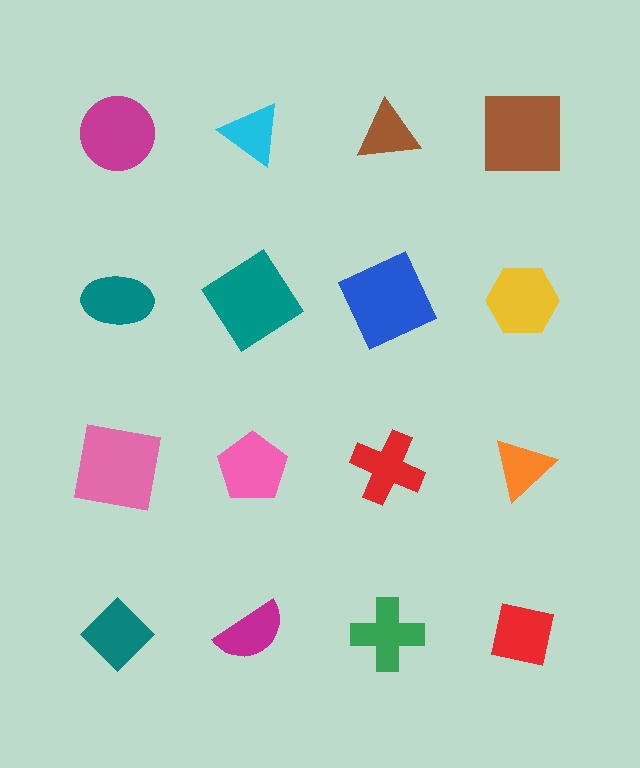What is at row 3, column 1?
A pink square.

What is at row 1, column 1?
A magenta circle.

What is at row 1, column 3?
A brown triangle.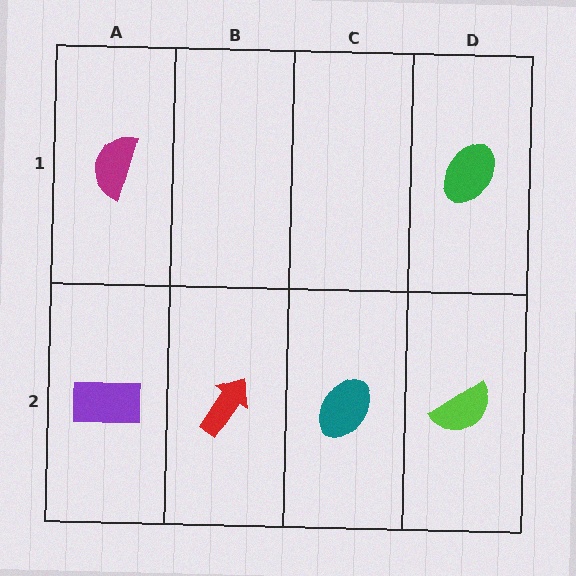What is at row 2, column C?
A teal ellipse.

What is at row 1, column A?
A magenta semicircle.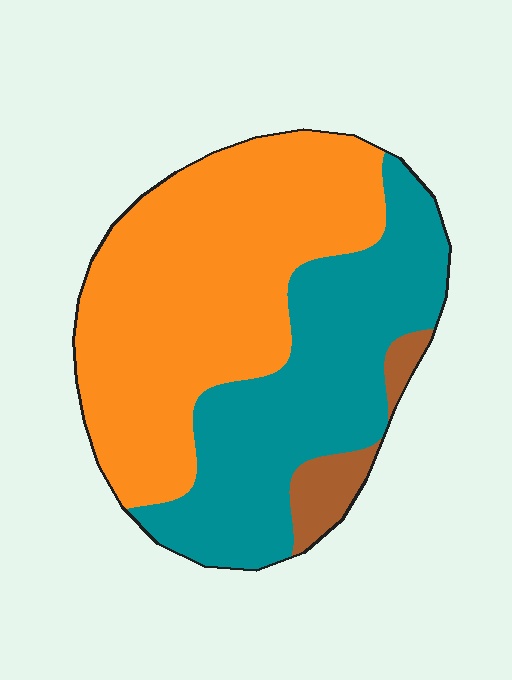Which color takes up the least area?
Brown, at roughly 5%.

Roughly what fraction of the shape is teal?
Teal covers around 40% of the shape.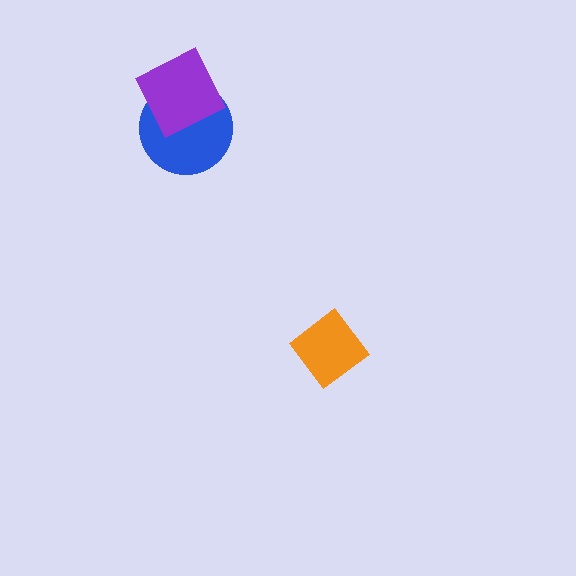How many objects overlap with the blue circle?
1 object overlaps with the blue circle.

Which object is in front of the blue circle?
The purple diamond is in front of the blue circle.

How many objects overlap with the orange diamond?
0 objects overlap with the orange diamond.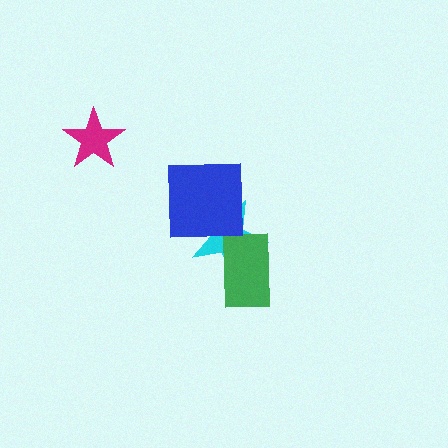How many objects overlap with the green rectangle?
1 object overlaps with the green rectangle.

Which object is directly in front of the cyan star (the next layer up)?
The green rectangle is directly in front of the cyan star.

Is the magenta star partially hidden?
No, no other shape covers it.